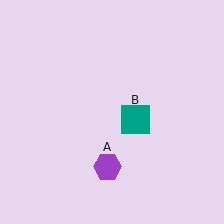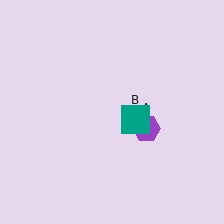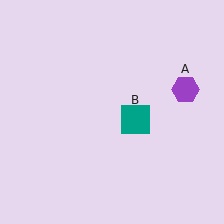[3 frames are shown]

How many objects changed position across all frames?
1 object changed position: purple hexagon (object A).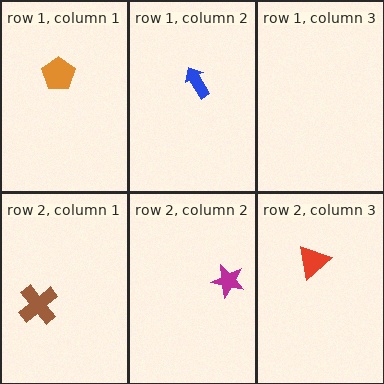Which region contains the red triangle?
The row 2, column 3 region.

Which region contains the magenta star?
The row 2, column 2 region.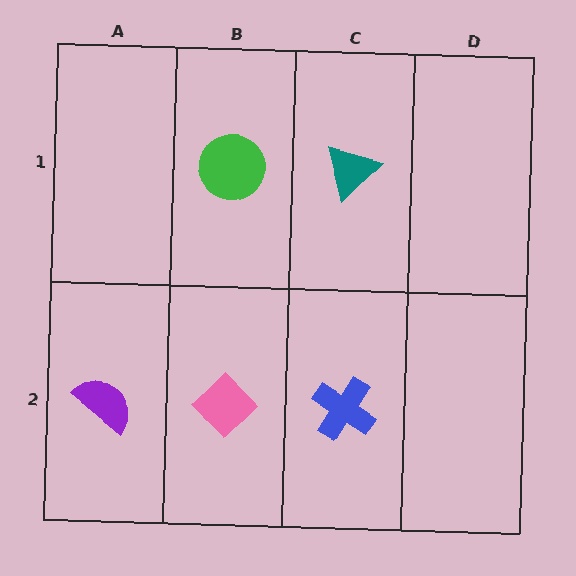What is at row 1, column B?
A green circle.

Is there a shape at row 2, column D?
No, that cell is empty.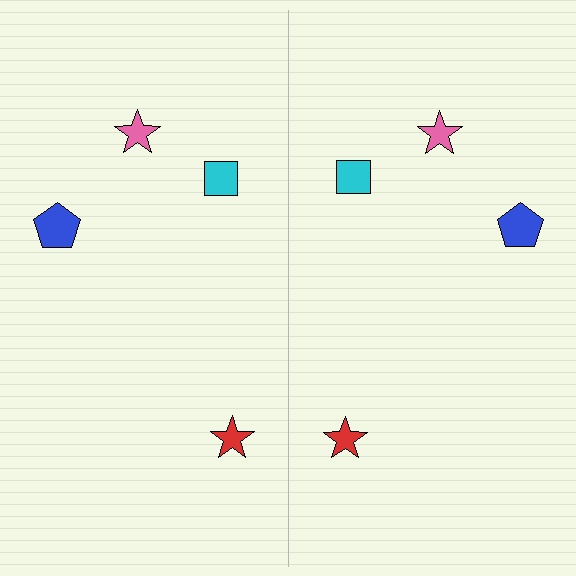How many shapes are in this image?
There are 8 shapes in this image.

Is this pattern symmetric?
Yes, this pattern has bilateral (reflection) symmetry.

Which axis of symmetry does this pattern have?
The pattern has a vertical axis of symmetry running through the center of the image.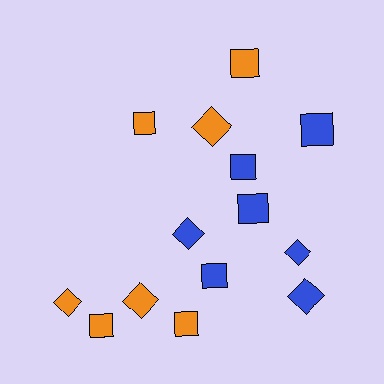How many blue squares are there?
There are 4 blue squares.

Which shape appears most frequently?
Square, with 8 objects.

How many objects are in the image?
There are 14 objects.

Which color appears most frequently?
Orange, with 7 objects.